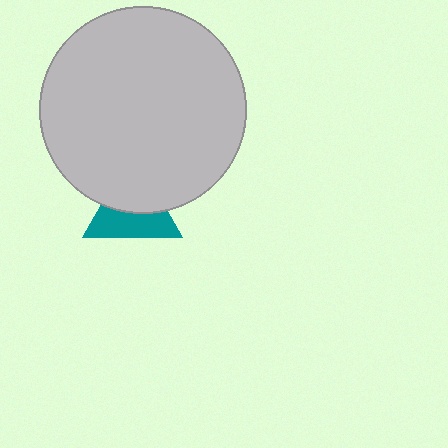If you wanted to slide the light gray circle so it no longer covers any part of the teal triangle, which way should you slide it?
Slide it up — that is the most direct way to separate the two shapes.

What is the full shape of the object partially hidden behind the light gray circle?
The partially hidden object is a teal triangle.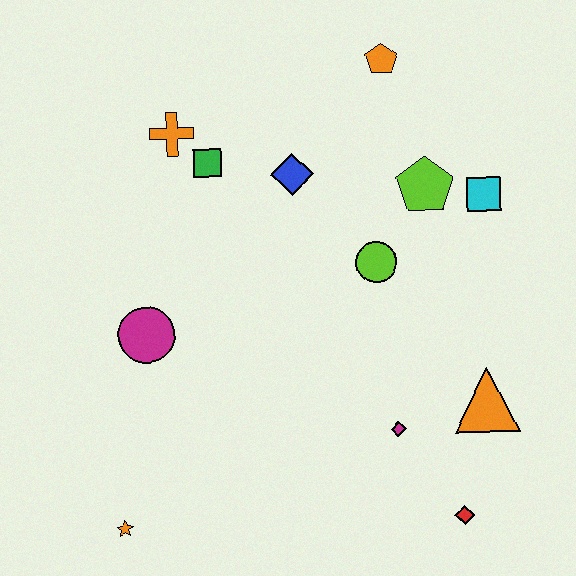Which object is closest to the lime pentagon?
The cyan square is closest to the lime pentagon.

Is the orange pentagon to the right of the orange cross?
Yes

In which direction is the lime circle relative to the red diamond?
The lime circle is above the red diamond.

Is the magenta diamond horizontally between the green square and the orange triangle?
Yes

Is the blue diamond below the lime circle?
No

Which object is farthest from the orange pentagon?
The orange star is farthest from the orange pentagon.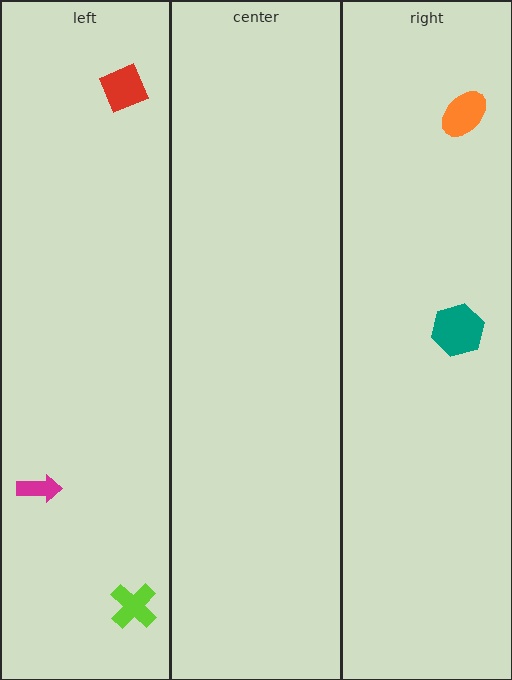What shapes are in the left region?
The red square, the magenta arrow, the lime cross.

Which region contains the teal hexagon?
The right region.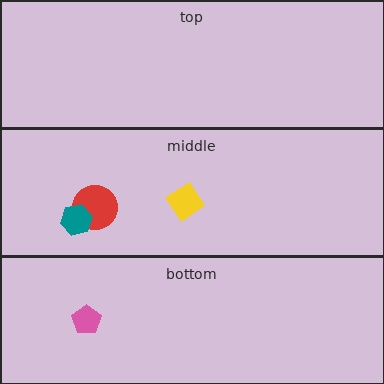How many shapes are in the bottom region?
1.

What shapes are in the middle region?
The yellow diamond, the red circle, the teal hexagon.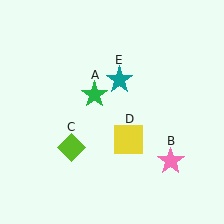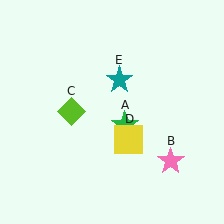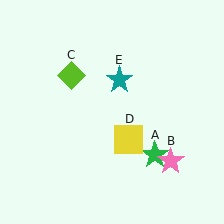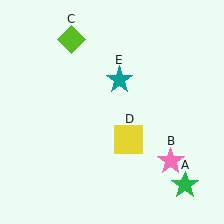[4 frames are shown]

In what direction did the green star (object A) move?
The green star (object A) moved down and to the right.